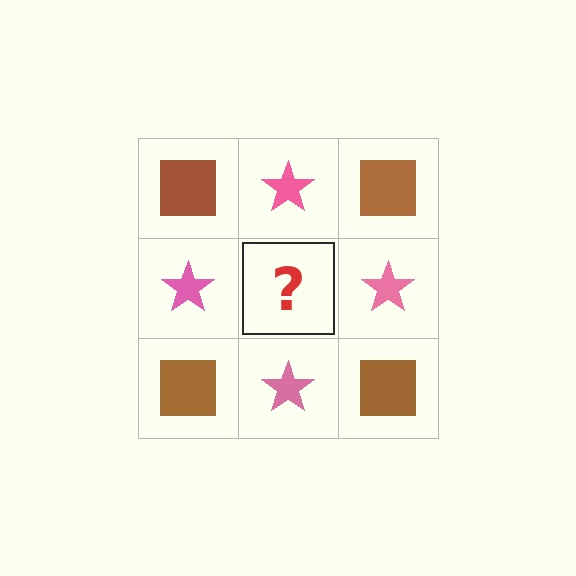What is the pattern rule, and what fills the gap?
The rule is that it alternates brown square and pink star in a checkerboard pattern. The gap should be filled with a brown square.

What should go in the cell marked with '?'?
The missing cell should contain a brown square.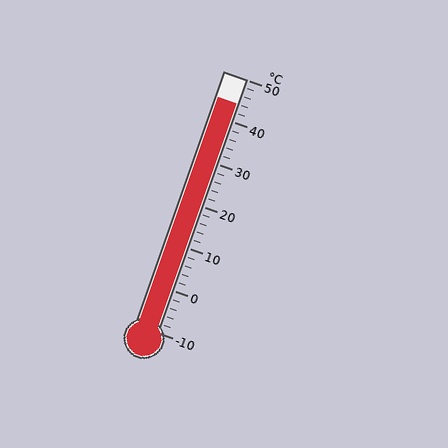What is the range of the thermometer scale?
The thermometer scale ranges from -10°C to 50°C.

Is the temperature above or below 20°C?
The temperature is above 20°C.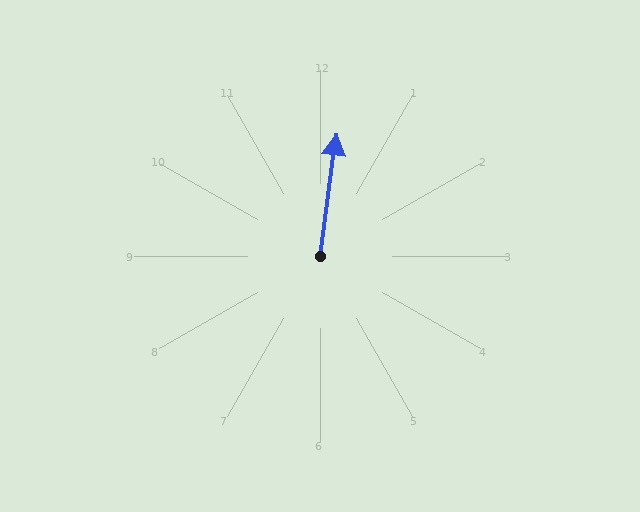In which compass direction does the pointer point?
North.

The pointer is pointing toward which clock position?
Roughly 12 o'clock.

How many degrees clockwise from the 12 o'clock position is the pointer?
Approximately 8 degrees.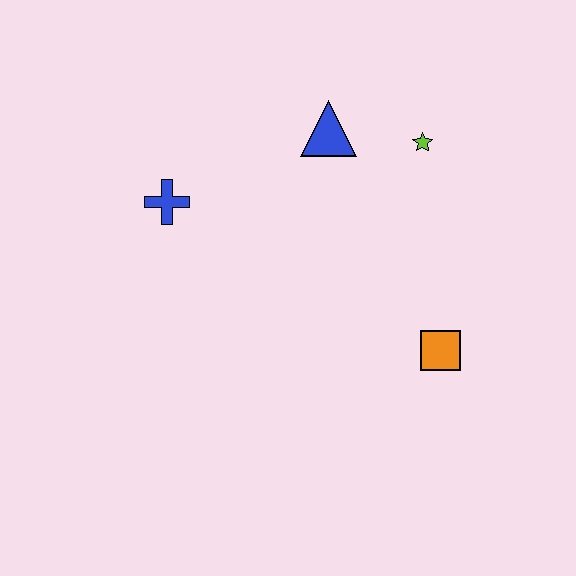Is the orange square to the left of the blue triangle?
No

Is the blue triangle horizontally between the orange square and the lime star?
No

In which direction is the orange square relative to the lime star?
The orange square is below the lime star.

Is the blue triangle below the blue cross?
No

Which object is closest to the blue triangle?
The lime star is closest to the blue triangle.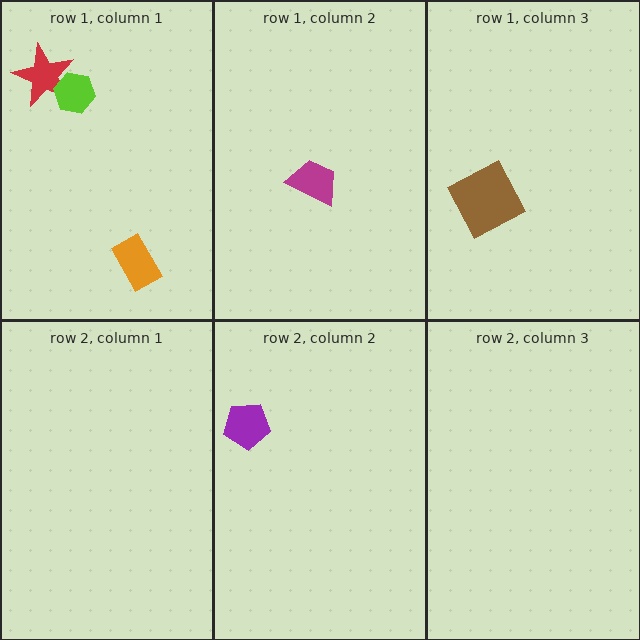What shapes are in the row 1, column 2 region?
The magenta trapezoid.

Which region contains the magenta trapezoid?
The row 1, column 2 region.